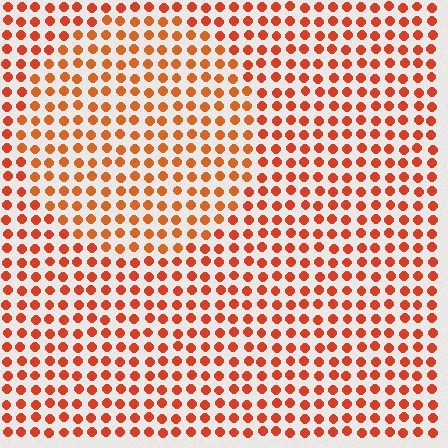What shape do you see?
I see a circle.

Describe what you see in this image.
The image is filled with small red elements in a uniform arrangement. A circle-shaped region is visible where the elements are tinted to a slightly different hue, forming a subtle color boundary.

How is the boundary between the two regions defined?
The boundary is defined purely by a slight shift in hue (about 14 degrees). Spacing, size, and orientation are identical on both sides.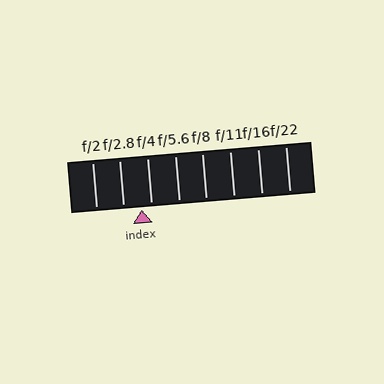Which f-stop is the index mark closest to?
The index mark is closest to f/4.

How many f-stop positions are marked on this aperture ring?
There are 8 f-stop positions marked.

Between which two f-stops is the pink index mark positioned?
The index mark is between f/2.8 and f/4.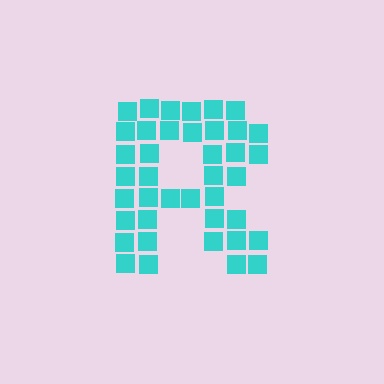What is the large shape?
The large shape is the letter R.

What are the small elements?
The small elements are squares.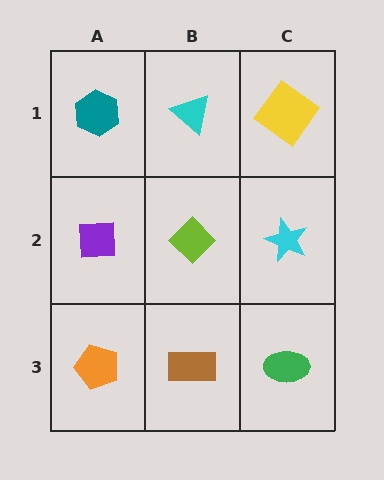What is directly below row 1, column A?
A purple square.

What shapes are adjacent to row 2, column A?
A teal hexagon (row 1, column A), an orange pentagon (row 3, column A), a lime diamond (row 2, column B).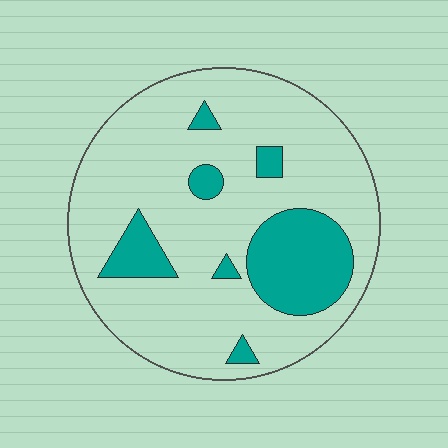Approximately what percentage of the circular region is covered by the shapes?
Approximately 20%.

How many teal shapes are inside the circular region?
7.